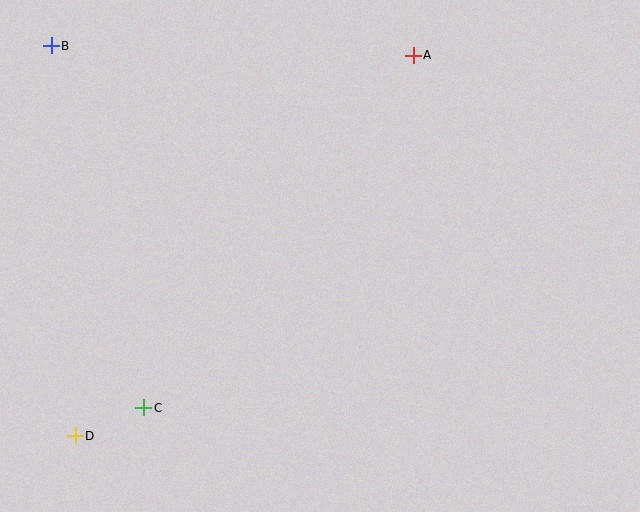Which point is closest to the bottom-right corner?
Point C is closest to the bottom-right corner.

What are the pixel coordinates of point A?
Point A is at (413, 55).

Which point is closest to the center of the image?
Point A at (413, 55) is closest to the center.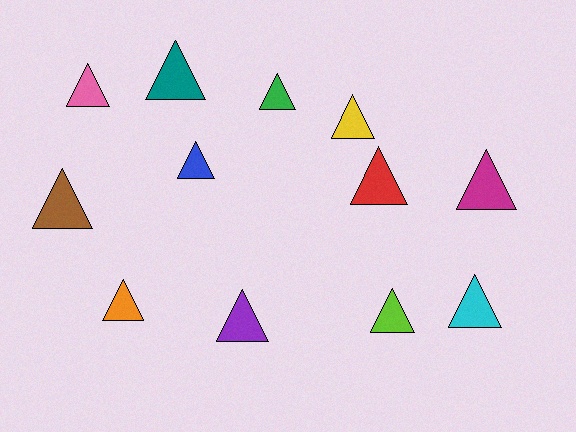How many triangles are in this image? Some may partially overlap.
There are 12 triangles.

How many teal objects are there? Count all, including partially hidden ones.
There is 1 teal object.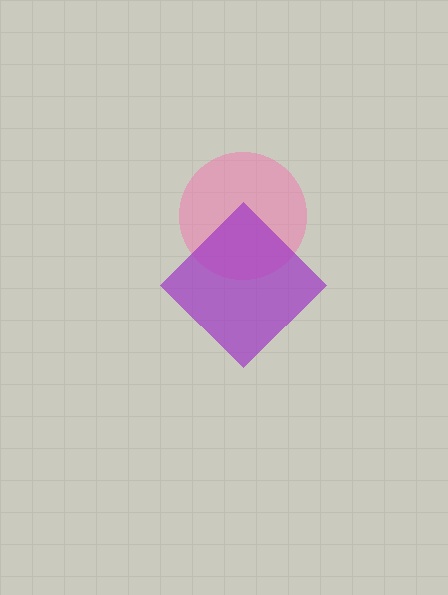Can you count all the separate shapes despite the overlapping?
Yes, there are 2 separate shapes.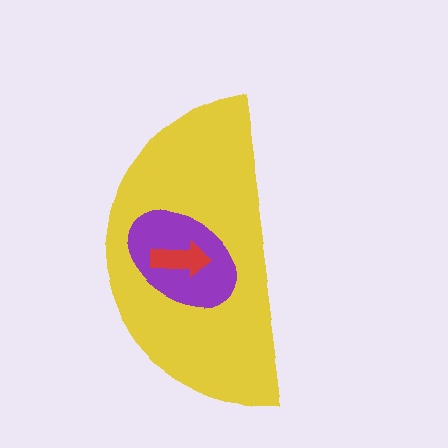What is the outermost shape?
The yellow semicircle.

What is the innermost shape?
The red arrow.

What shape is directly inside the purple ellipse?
The red arrow.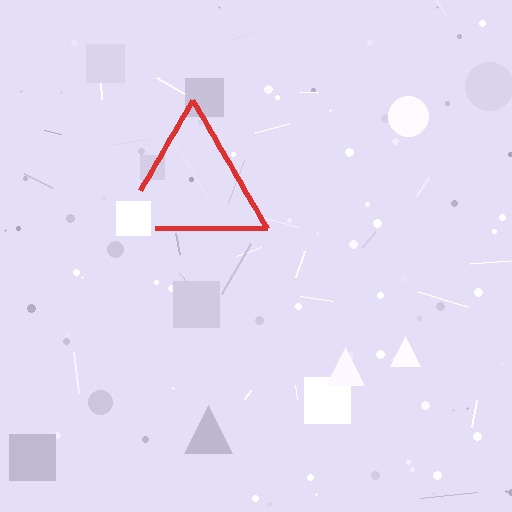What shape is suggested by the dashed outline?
The dashed outline suggests a triangle.